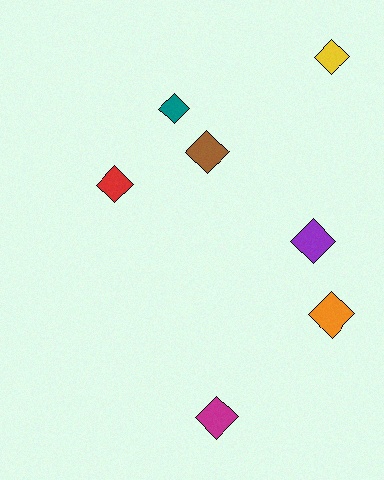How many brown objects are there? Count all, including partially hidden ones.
There is 1 brown object.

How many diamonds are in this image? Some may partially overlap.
There are 7 diamonds.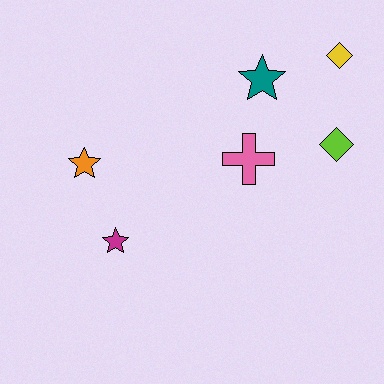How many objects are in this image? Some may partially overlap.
There are 6 objects.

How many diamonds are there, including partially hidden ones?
There are 2 diamonds.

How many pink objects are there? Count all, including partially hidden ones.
There is 1 pink object.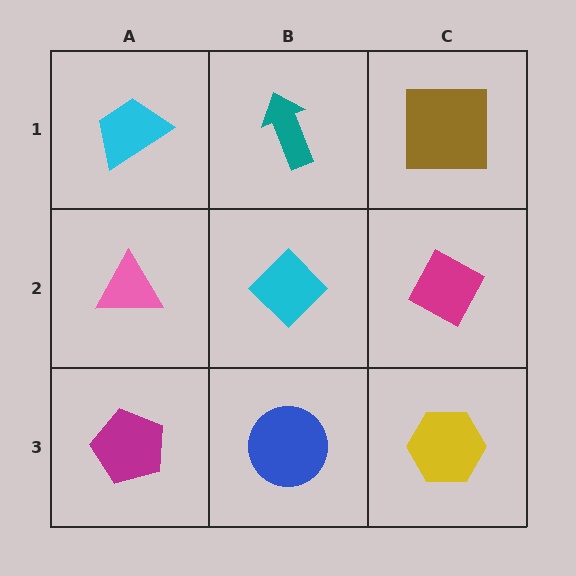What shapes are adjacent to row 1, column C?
A magenta diamond (row 2, column C), a teal arrow (row 1, column B).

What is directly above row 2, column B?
A teal arrow.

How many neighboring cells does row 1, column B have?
3.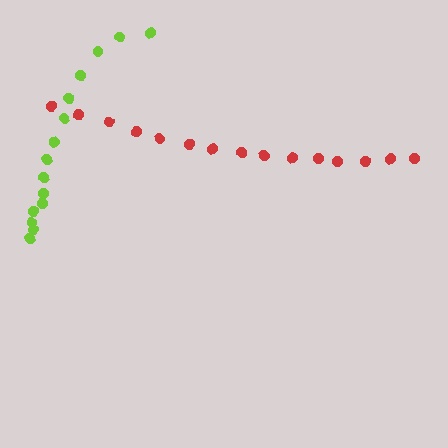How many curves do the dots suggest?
There are 2 distinct paths.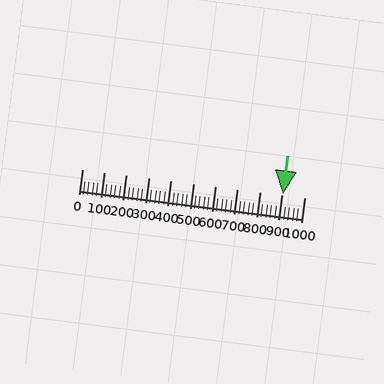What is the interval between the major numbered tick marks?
The major tick marks are spaced 100 units apart.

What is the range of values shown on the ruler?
The ruler shows values from 0 to 1000.